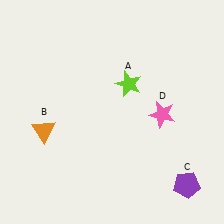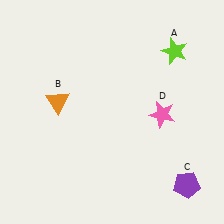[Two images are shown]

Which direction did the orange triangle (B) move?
The orange triangle (B) moved up.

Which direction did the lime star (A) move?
The lime star (A) moved right.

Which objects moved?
The objects that moved are: the lime star (A), the orange triangle (B).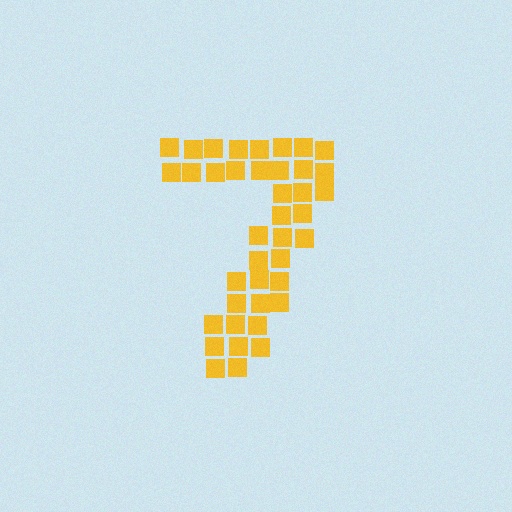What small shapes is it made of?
It is made of small squares.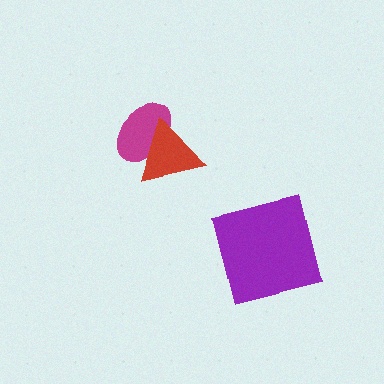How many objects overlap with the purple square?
0 objects overlap with the purple square.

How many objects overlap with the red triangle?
1 object overlaps with the red triangle.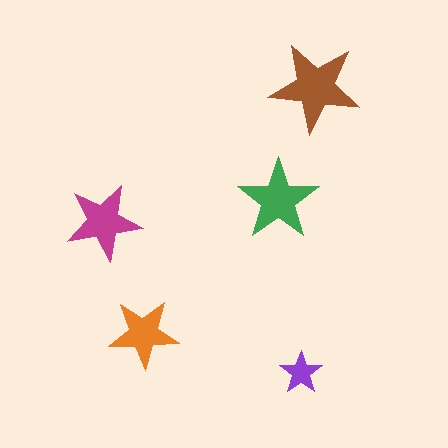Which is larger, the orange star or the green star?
The green one.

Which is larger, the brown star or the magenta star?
The brown one.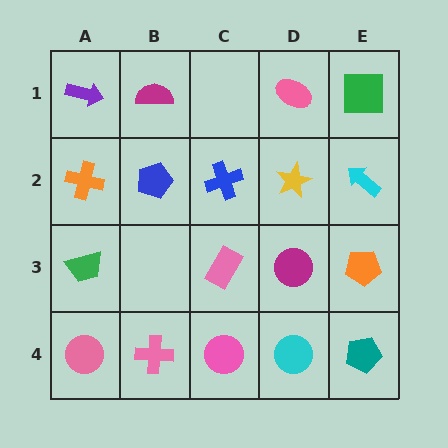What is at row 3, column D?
A magenta circle.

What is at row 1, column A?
A purple arrow.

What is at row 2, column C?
A blue cross.